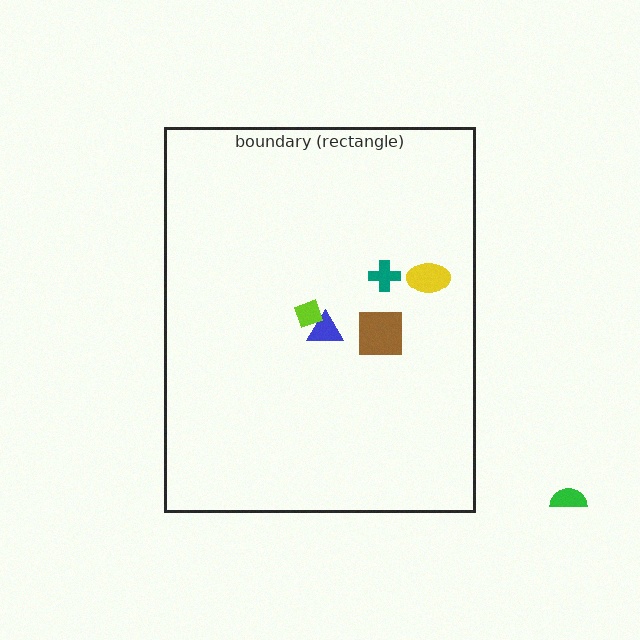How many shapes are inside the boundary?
5 inside, 1 outside.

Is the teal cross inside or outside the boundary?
Inside.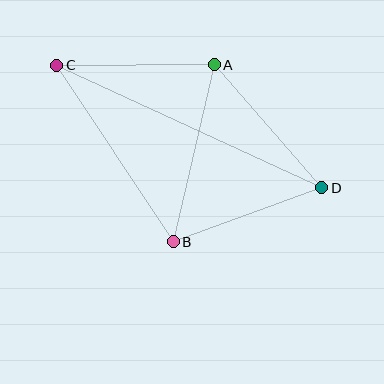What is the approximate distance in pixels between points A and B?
The distance between A and B is approximately 182 pixels.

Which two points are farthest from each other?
Points C and D are farthest from each other.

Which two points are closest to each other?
Points A and C are closest to each other.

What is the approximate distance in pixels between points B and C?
The distance between B and C is approximately 212 pixels.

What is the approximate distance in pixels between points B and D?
The distance between B and D is approximately 158 pixels.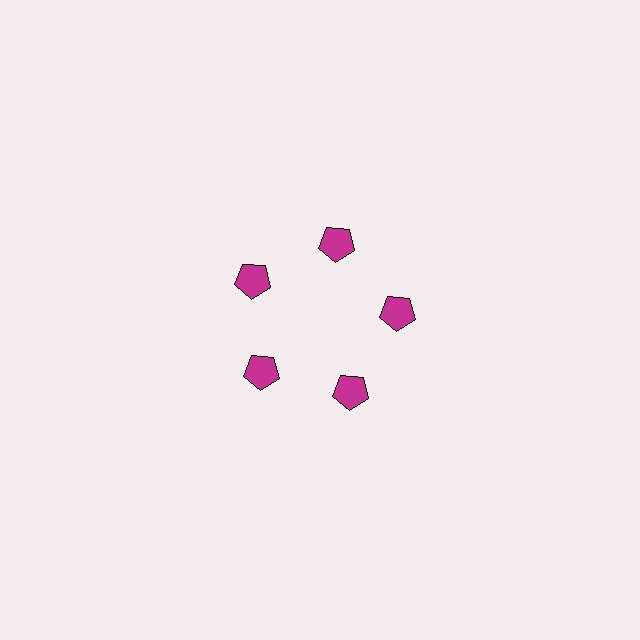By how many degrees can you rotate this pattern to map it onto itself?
The pattern maps onto itself every 72 degrees of rotation.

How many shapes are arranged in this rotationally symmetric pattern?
There are 5 shapes, arranged in 5 groups of 1.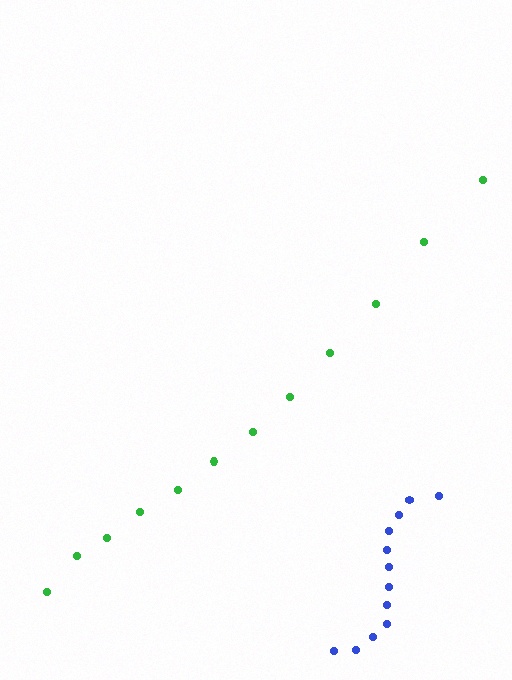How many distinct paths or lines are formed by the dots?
There are 2 distinct paths.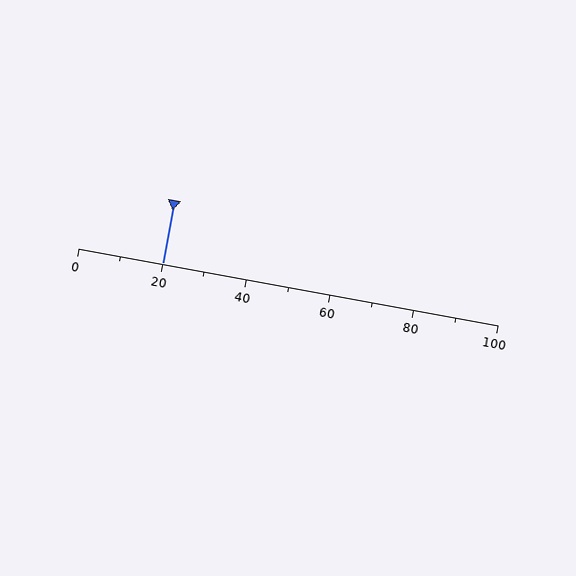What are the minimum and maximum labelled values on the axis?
The axis runs from 0 to 100.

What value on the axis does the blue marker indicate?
The marker indicates approximately 20.